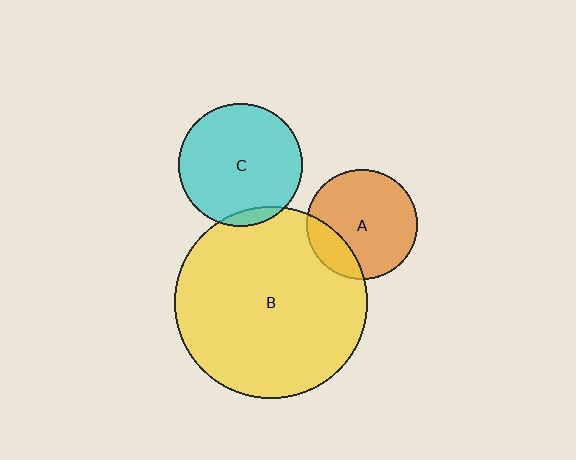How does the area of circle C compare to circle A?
Approximately 1.3 times.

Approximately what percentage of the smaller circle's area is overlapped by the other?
Approximately 20%.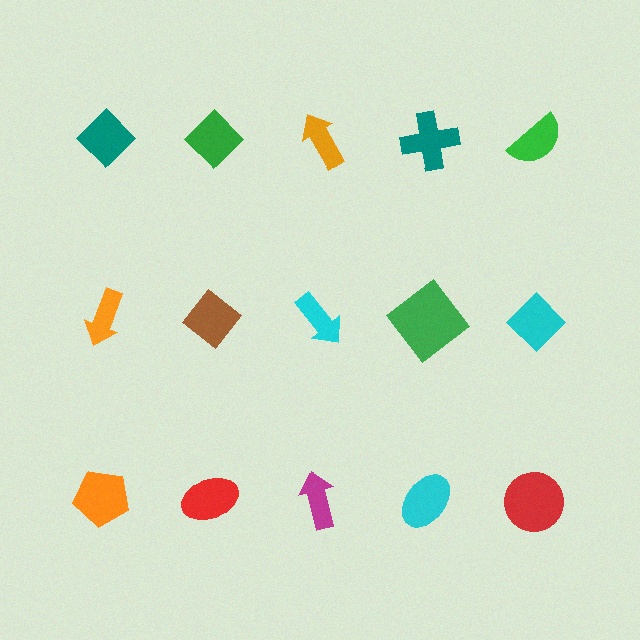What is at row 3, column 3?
A magenta arrow.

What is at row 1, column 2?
A green diamond.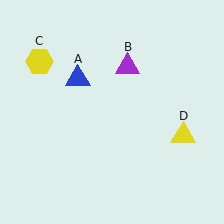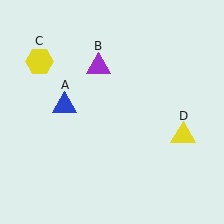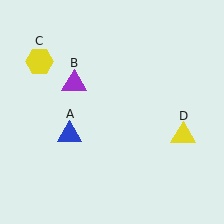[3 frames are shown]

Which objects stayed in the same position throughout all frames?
Yellow hexagon (object C) and yellow triangle (object D) remained stationary.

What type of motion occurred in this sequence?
The blue triangle (object A), purple triangle (object B) rotated counterclockwise around the center of the scene.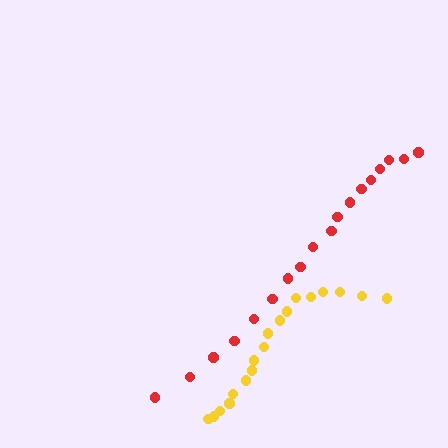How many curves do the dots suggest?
There are 2 distinct paths.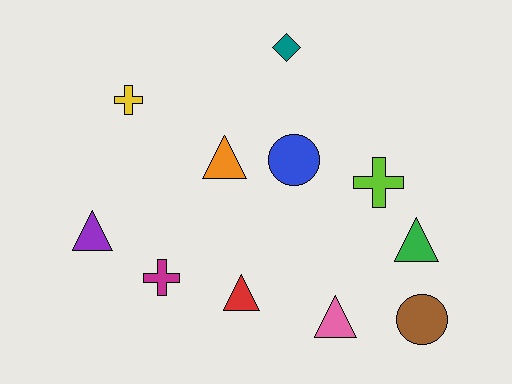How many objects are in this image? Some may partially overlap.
There are 11 objects.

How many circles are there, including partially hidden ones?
There are 2 circles.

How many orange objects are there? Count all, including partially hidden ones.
There is 1 orange object.